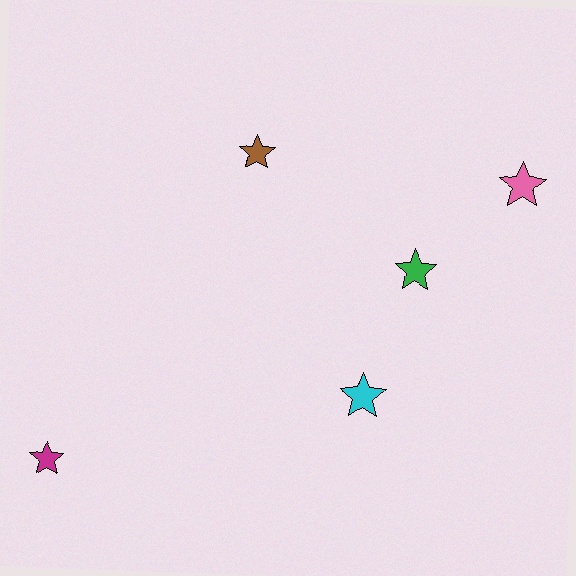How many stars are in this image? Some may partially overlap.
There are 5 stars.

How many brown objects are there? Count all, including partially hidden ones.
There is 1 brown object.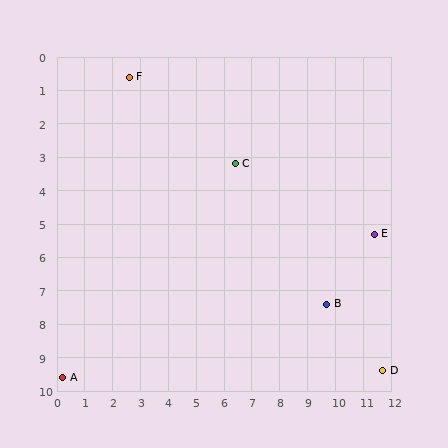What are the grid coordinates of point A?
Point A is at approximately (0.2, 9.6).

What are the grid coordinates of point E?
Point E is at approximately (11.4, 5.3).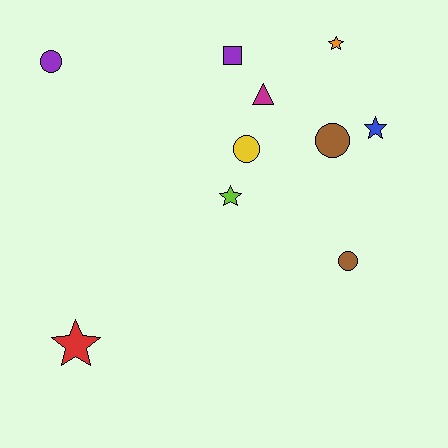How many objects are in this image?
There are 10 objects.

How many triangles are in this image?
There is 1 triangle.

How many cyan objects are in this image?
There are no cyan objects.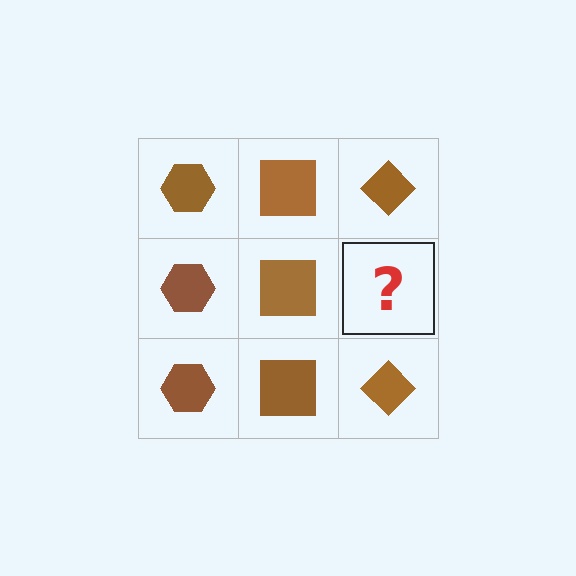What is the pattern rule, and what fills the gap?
The rule is that each column has a consistent shape. The gap should be filled with a brown diamond.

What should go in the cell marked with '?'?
The missing cell should contain a brown diamond.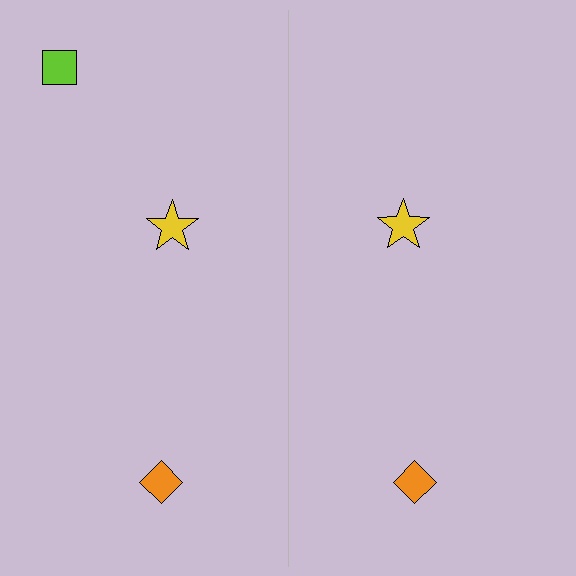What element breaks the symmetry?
A lime square is missing from the right side.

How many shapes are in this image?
There are 5 shapes in this image.